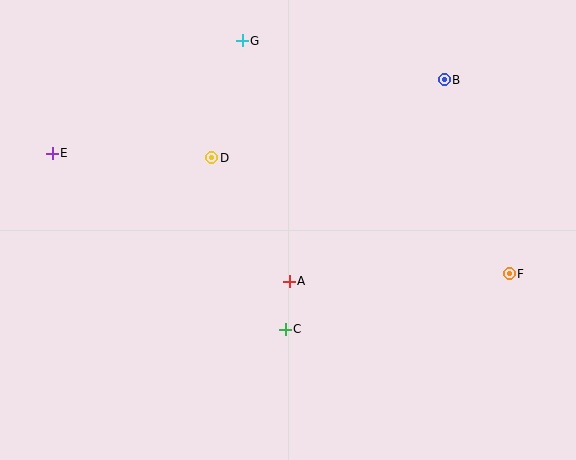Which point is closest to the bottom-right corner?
Point F is closest to the bottom-right corner.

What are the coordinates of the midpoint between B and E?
The midpoint between B and E is at (248, 116).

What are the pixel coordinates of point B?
Point B is at (444, 80).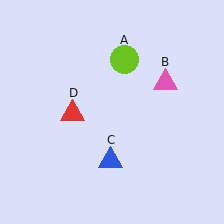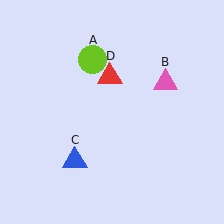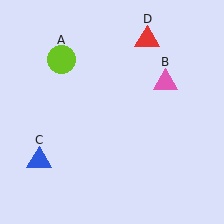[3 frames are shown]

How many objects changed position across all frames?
3 objects changed position: lime circle (object A), blue triangle (object C), red triangle (object D).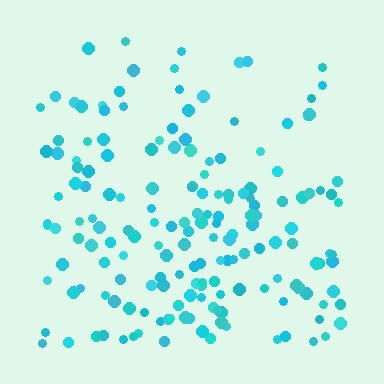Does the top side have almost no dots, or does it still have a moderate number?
Still a moderate number, just noticeably fewer than the bottom.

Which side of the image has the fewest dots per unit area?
The top.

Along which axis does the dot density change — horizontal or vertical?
Vertical.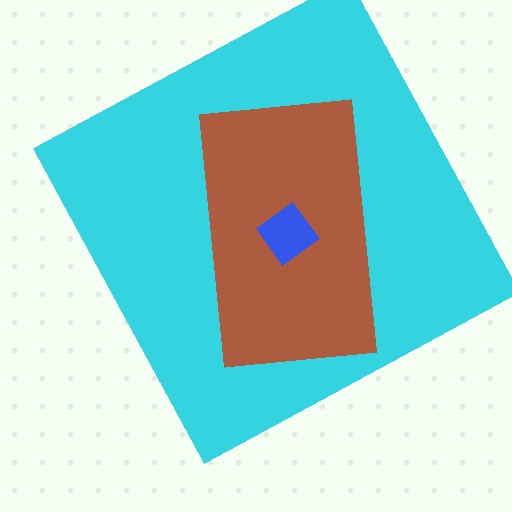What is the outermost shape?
The cyan square.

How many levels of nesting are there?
3.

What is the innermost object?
The blue diamond.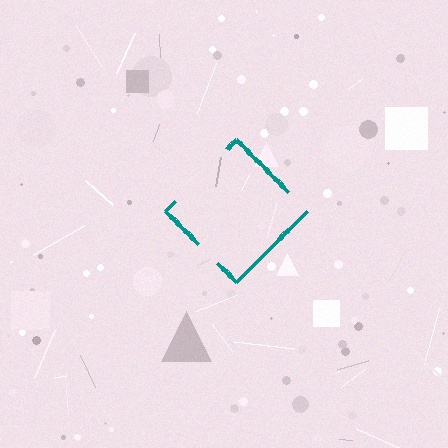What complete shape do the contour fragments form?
The contour fragments form a diamond.